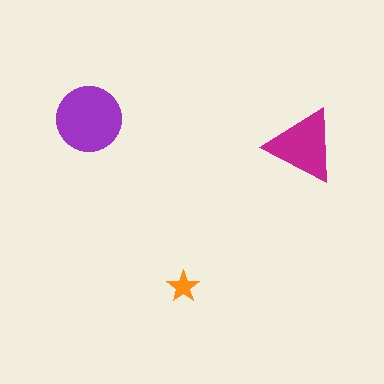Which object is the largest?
The purple circle.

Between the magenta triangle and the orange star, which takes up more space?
The magenta triangle.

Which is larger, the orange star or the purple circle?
The purple circle.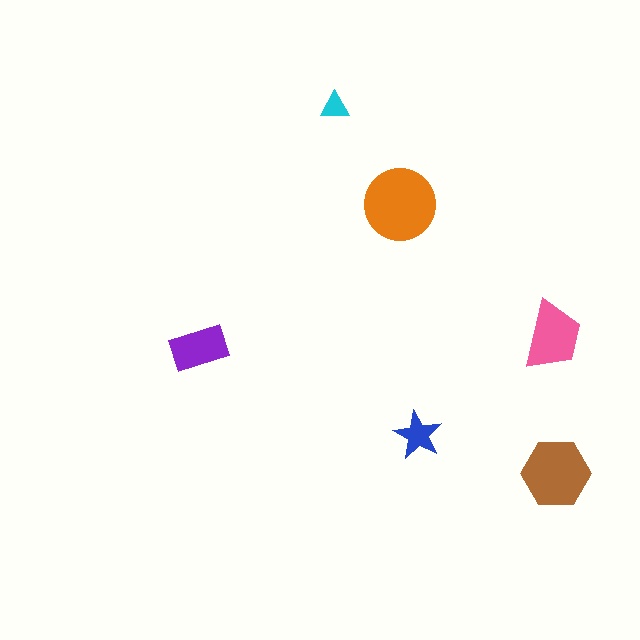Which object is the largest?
The orange circle.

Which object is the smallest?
The cyan triangle.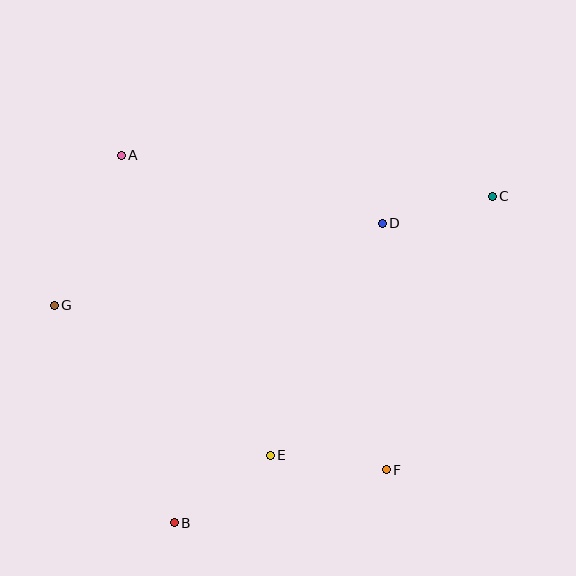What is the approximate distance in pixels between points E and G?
The distance between E and G is approximately 263 pixels.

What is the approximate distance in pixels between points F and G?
The distance between F and G is approximately 370 pixels.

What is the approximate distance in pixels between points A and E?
The distance between A and E is approximately 335 pixels.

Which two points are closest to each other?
Points C and D are closest to each other.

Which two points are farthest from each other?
Points B and C are farthest from each other.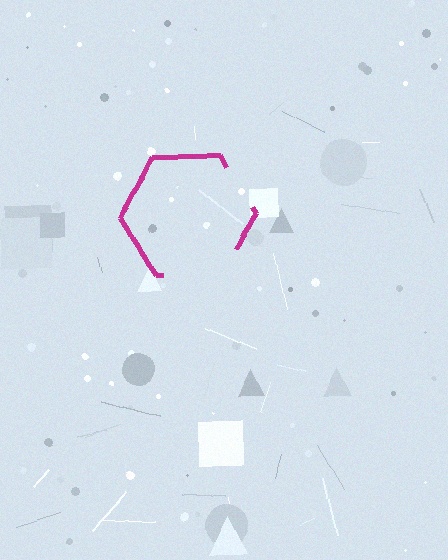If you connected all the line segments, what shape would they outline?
They would outline a hexagon.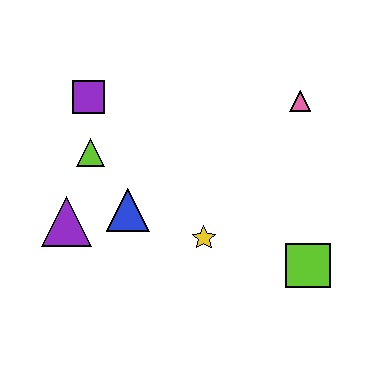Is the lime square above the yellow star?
No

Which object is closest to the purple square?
The lime triangle is closest to the purple square.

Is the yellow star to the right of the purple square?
Yes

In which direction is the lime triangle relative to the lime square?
The lime triangle is to the left of the lime square.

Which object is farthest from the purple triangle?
The pink triangle is farthest from the purple triangle.